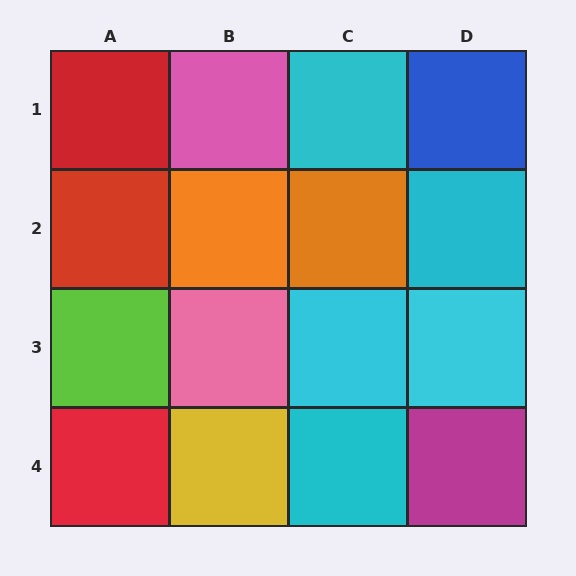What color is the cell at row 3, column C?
Cyan.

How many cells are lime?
1 cell is lime.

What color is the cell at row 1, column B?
Pink.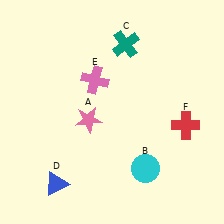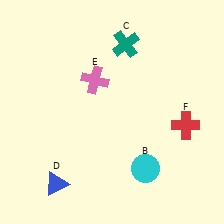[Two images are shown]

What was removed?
The pink star (A) was removed in Image 2.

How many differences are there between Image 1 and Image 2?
There is 1 difference between the two images.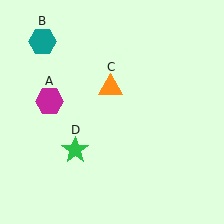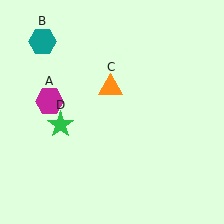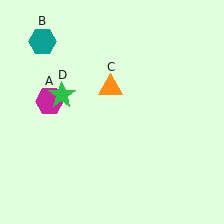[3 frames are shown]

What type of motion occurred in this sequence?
The green star (object D) rotated clockwise around the center of the scene.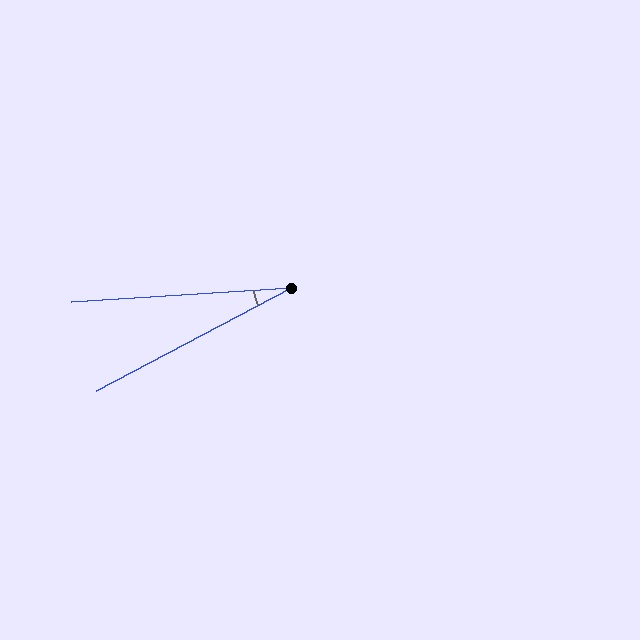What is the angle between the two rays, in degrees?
Approximately 24 degrees.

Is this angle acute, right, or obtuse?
It is acute.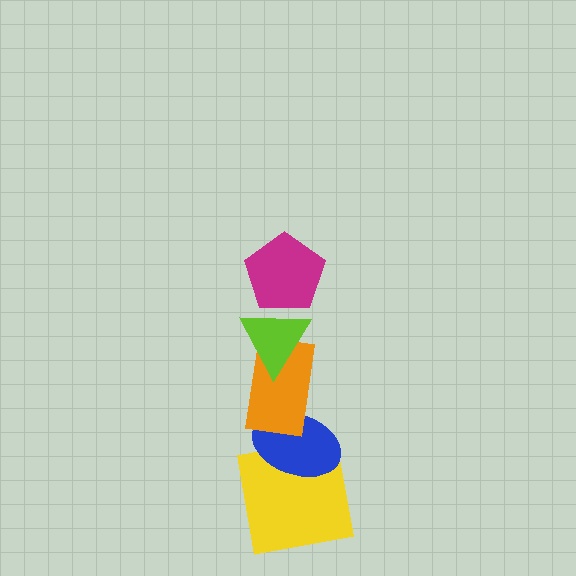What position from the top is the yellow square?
The yellow square is 5th from the top.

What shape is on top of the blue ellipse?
The orange rectangle is on top of the blue ellipse.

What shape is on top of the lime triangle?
The magenta pentagon is on top of the lime triangle.